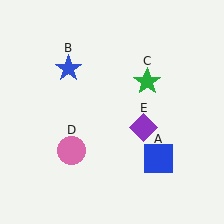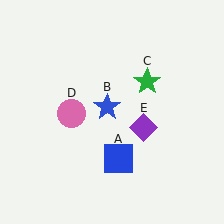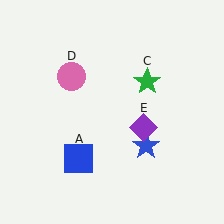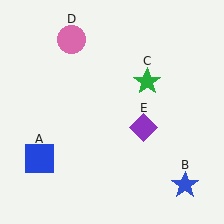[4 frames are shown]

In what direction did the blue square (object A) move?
The blue square (object A) moved left.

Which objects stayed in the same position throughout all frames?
Green star (object C) and purple diamond (object E) remained stationary.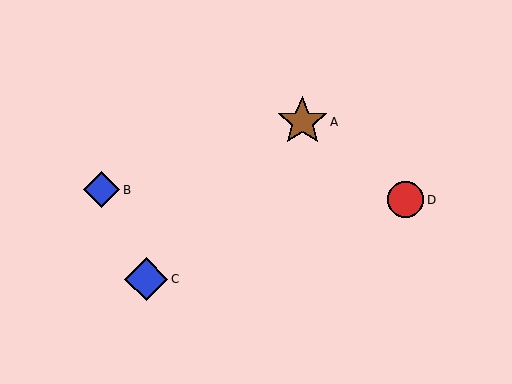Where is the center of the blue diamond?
The center of the blue diamond is at (102, 190).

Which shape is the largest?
The brown star (labeled A) is the largest.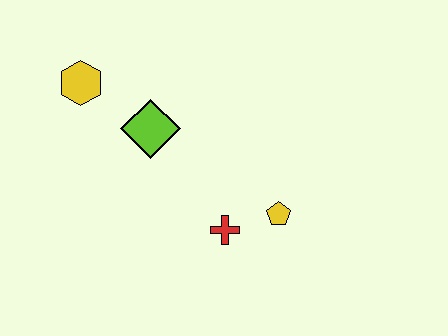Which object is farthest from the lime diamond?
The yellow pentagon is farthest from the lime diamond.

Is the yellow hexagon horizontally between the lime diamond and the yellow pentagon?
No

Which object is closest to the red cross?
The yellow pentagon is closest to the red cross.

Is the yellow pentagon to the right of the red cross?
Yes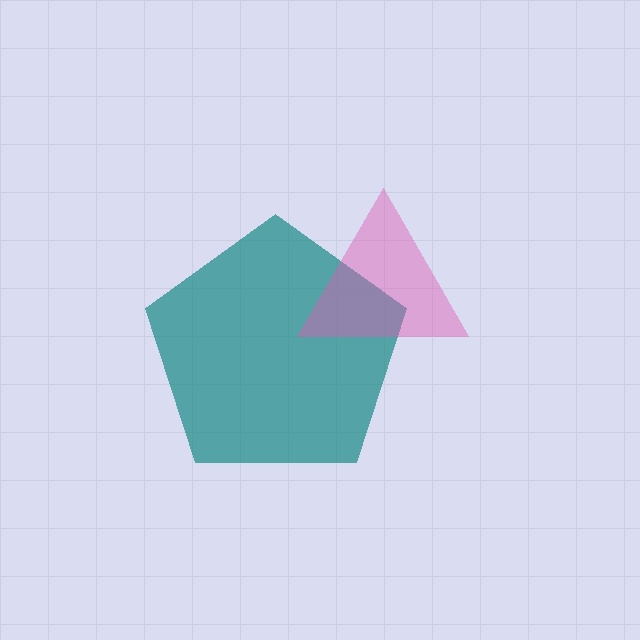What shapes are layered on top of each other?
The layered shapes are: a teal pentagon, a pink triangle.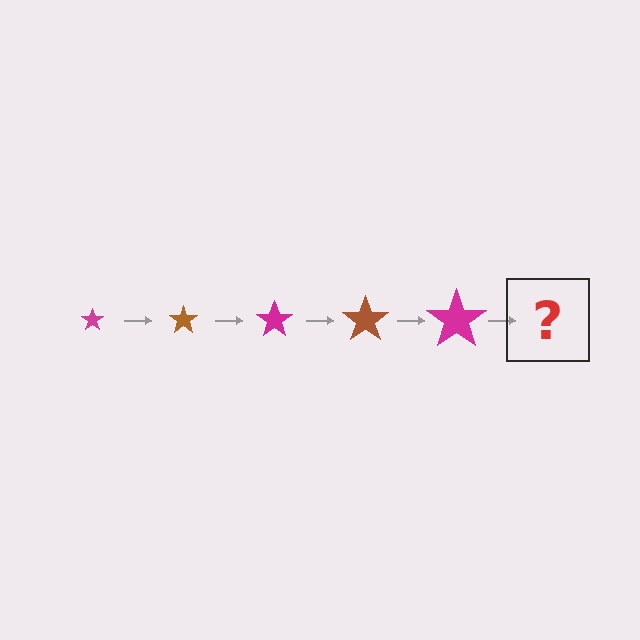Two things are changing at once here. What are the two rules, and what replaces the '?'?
The two rules are that the star grows larger each step and the color cycles through magenta and brown. The '?' should be a brown star, larger than the previous one.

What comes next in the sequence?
The next element should be a brown star, larger than the previous one.